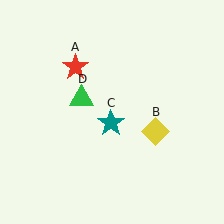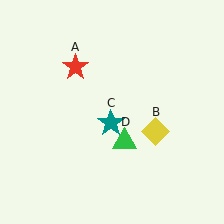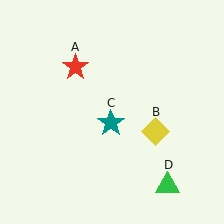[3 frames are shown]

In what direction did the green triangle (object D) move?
The green triangle (object D) moved down and to the right.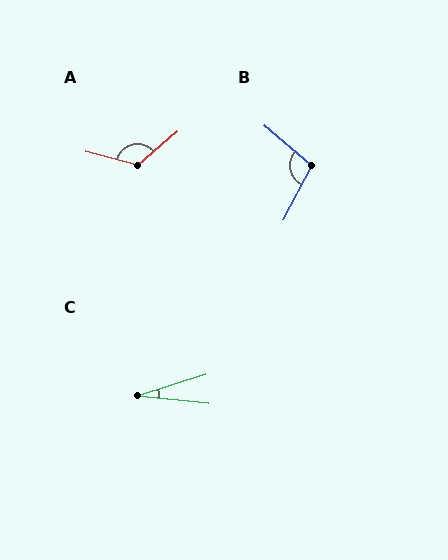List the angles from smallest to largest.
C (24°), B (103°), A (124°).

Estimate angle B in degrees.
Approximately 103 degrees.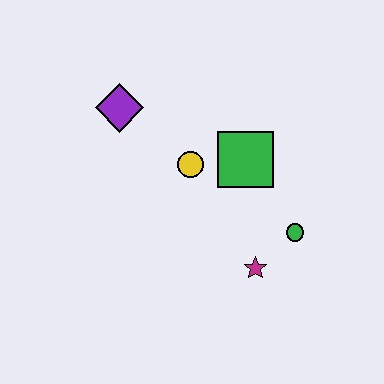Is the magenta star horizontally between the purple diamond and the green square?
No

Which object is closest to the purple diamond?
The yellow circle is closest to the purple diamond.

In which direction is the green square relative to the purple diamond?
The green square is to the right of the purple diamond.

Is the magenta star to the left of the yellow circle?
No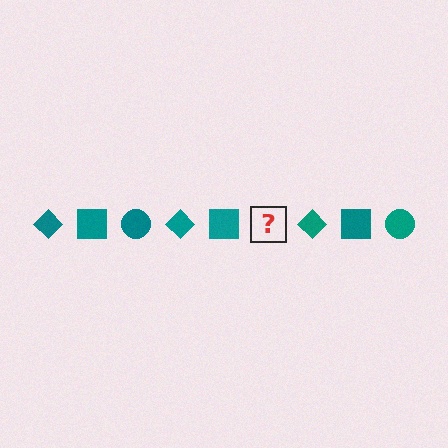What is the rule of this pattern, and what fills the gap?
The rule is that the pattern cycles through diamond, square, circle shapes in teal. The gap should be filled with a teal circle.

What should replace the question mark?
The question mark should be replaced with a teal circle.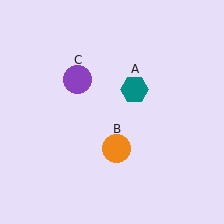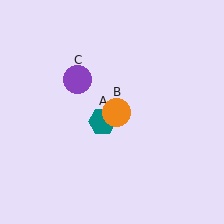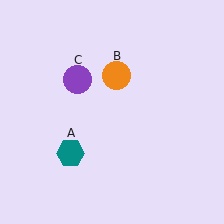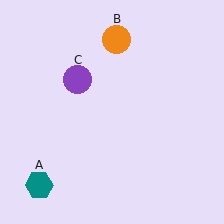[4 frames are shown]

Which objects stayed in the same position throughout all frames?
Purple circle (object C) remained stationary.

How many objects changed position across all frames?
2 objects changed position: teal hexagon (object A), orange circle (object B).